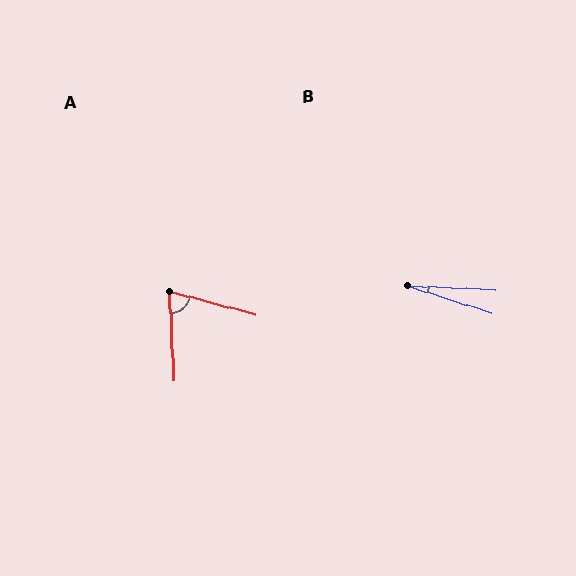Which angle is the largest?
A, at approximately 72 degrees.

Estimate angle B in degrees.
Approximately 15 degrees.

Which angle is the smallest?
B, at approximately 15 degrees.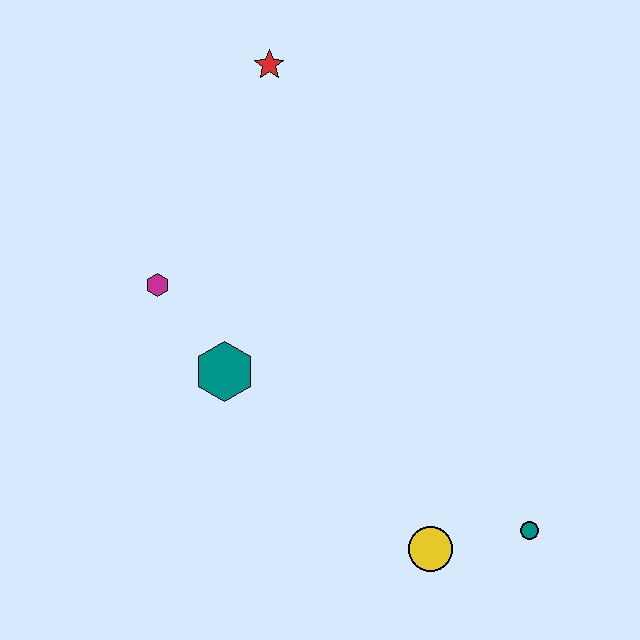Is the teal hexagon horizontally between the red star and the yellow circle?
No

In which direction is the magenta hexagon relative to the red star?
The magenta hexagon is below the red star.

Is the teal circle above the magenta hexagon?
No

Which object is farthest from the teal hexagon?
The teal circle is farthest from the teal hexagon.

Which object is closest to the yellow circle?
The teal circle is closest to the yellow circle.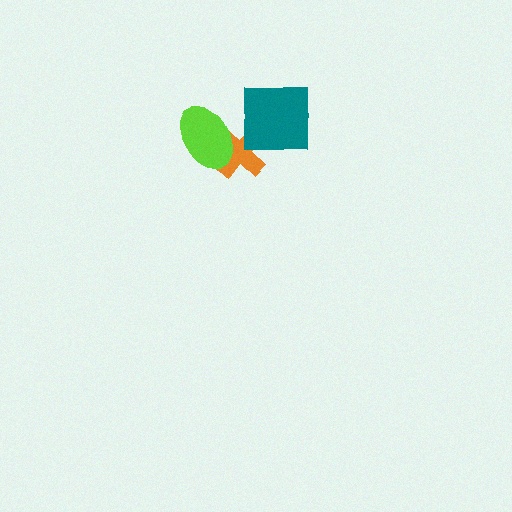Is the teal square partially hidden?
No, no other shape covers it.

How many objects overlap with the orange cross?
2 objects overlap with the orange cross.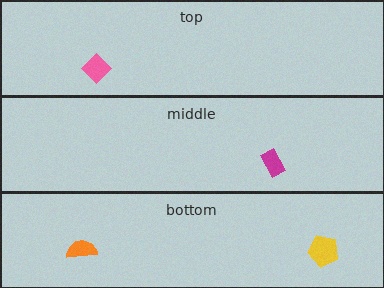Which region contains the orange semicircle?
The bottom region.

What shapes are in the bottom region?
The yellow pentagon, the orange semicircle.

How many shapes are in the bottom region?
2.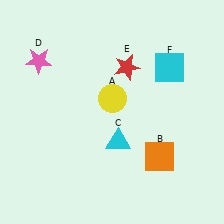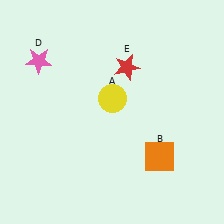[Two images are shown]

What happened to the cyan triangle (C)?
The cyan triangle (C) was removed in Image 2. It was in the bottom-right area of Image 1.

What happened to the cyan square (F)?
The cyan square (F) was removed in Image 2. It was in the top-right area of Image 1.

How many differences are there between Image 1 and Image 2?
There are 2 differences between the two images.